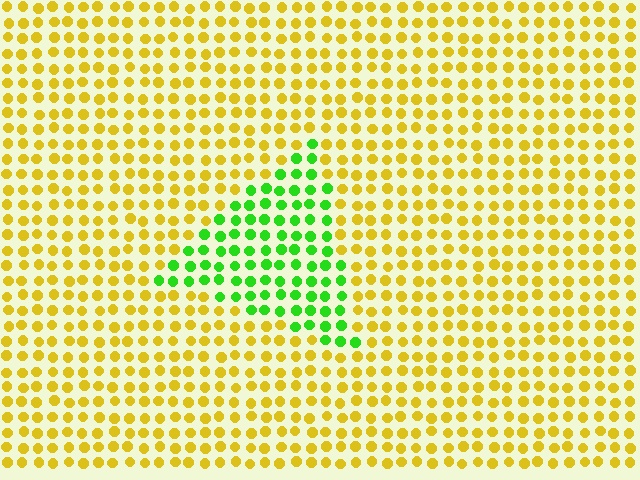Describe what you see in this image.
The image is filled with small yellow elements in a uniform arrangement. A triangle-shaped region is visible where the elements are tinted to a slightly different hue, forming a subtle color boundary.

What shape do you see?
I see a triangle.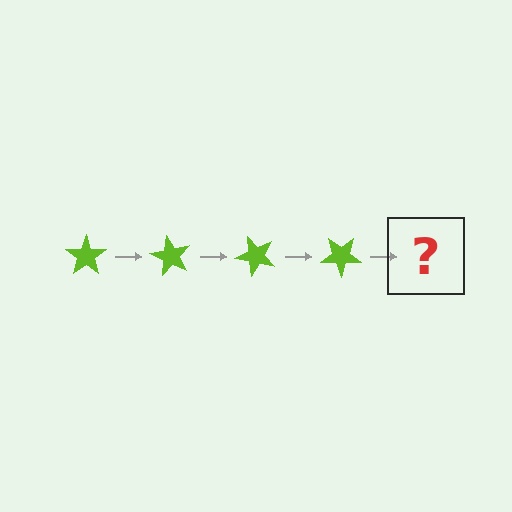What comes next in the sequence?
The next element should be a lime star rotated 240 degrees.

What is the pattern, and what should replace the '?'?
The pattern is that the star rotates 60 degrees each step. The '?' should be a lime star rotated 240 degrees.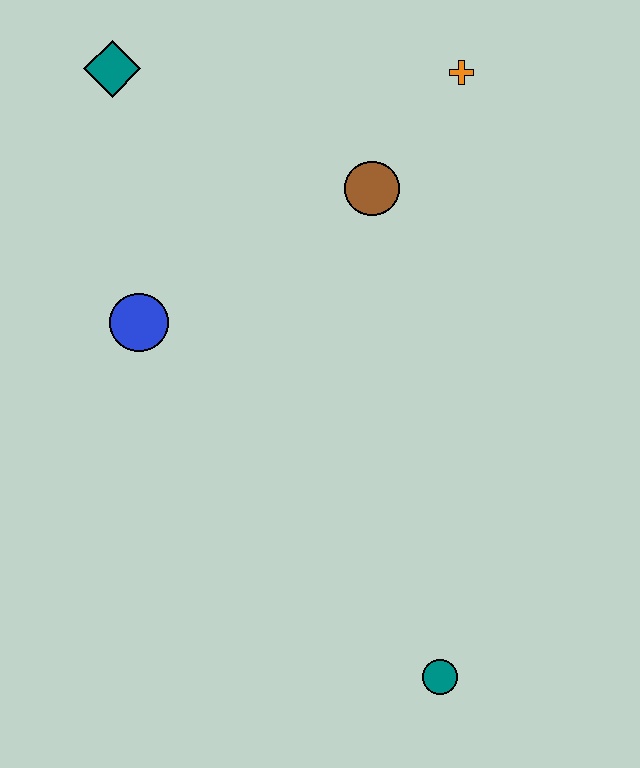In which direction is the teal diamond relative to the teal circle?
The teal diamond is above the teal circle.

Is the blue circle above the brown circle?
No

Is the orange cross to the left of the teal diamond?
No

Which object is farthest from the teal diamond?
The teal circle is farthest from the teal diamond.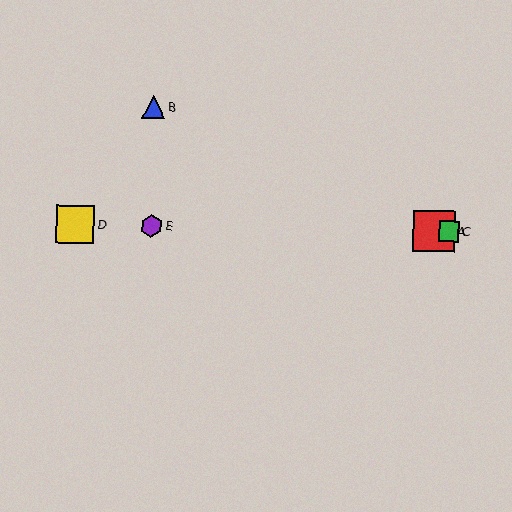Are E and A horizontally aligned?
Yes, both are at y≈226.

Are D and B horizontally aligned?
No, D is at y≈225 and B is at y≈107.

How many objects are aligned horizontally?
4 objects (A, C, D, E) are aligned horizontally.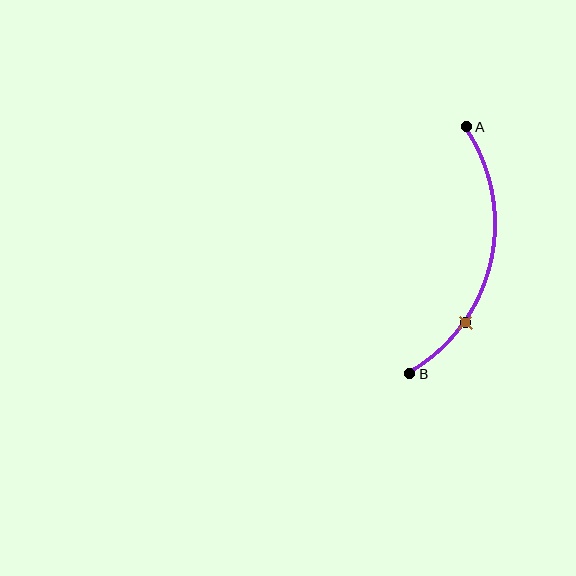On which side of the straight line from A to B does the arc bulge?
The arc bulges to the right of the straight line connecting A and B.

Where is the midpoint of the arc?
The arc midpoint is the point on the curve farthest from the straight line joining A and B. It sits to the right of that line.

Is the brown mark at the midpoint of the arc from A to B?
No. The brown mark lies on the arc but is closer to endpoint B. The arc midpoint would be at the point on the curve equidistant along the arc from both A and B.